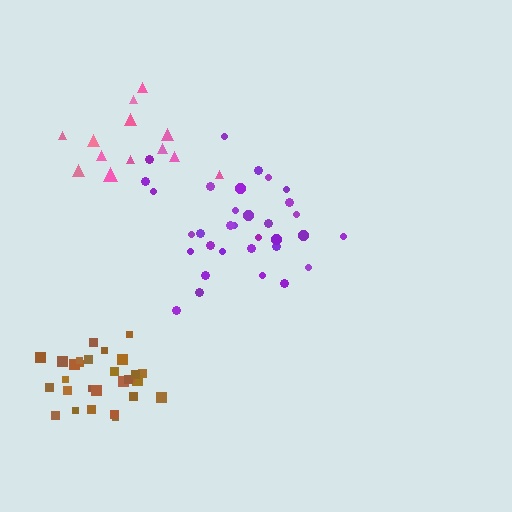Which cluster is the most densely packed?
Brown.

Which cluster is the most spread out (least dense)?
Pink.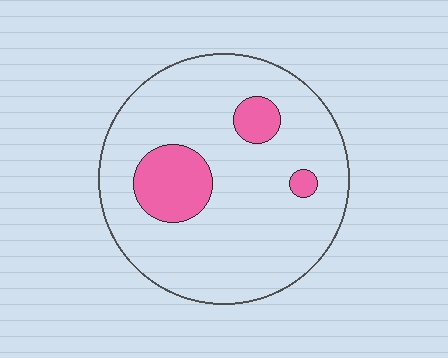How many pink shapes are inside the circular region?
3.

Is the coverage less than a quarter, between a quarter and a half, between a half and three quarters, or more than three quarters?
Less than a quarter.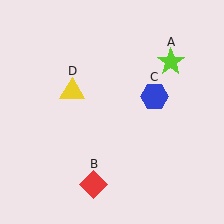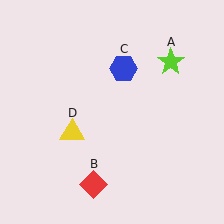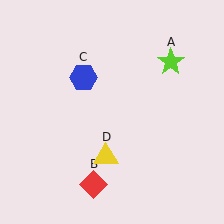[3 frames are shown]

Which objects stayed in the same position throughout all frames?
Lime star (object A) and red diamond (object B) remained stationary.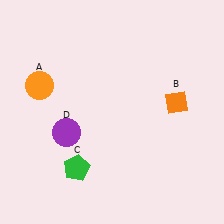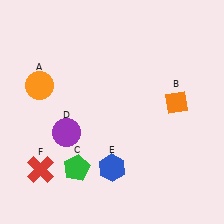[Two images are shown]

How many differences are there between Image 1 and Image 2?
There are 2 differences between the two images.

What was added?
A blue hexagon (E), a red cross (F) were added in Image 2.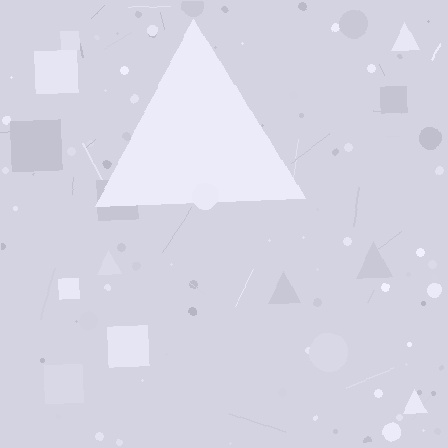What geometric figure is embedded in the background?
A triangle is embedded in the background.